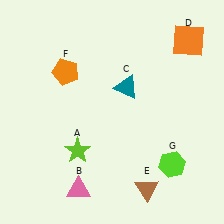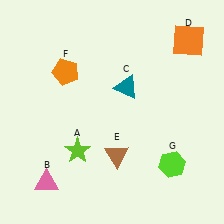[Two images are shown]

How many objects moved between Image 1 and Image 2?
2 objects moved between the two images.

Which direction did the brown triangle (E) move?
The brown triangle (E) moved up.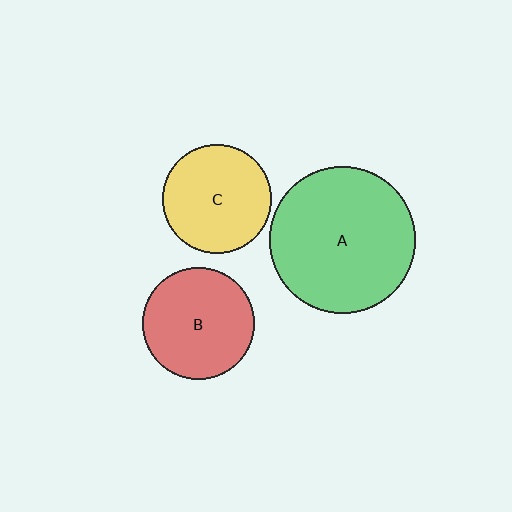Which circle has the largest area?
Circle A (green).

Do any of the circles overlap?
No, none of the circles overlap.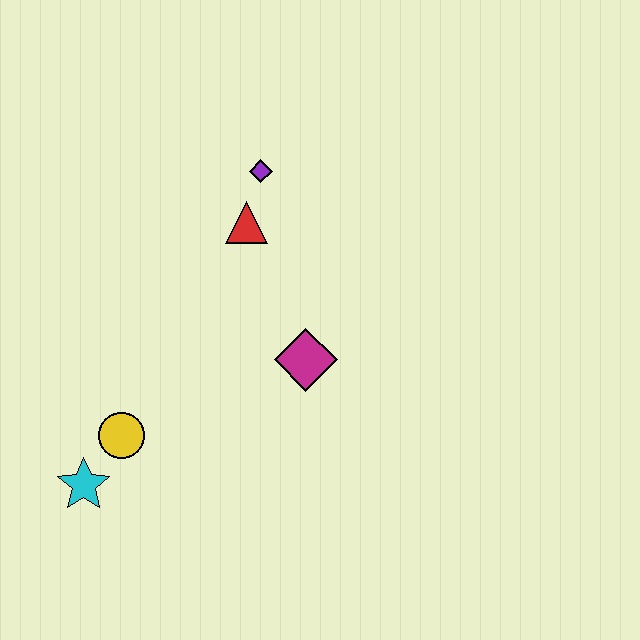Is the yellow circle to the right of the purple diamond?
No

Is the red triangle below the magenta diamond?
No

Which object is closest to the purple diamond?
The red triangle is closest to the purple diamond.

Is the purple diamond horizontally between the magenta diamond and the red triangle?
Yes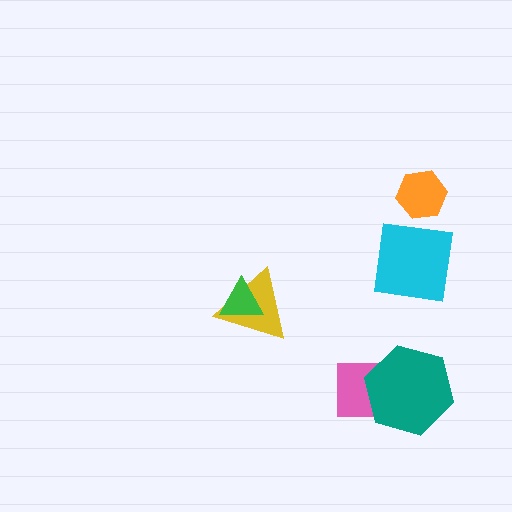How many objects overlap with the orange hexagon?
0 objects overlap with the orange hexagon.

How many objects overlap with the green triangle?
1 object overlaps with the green triangle.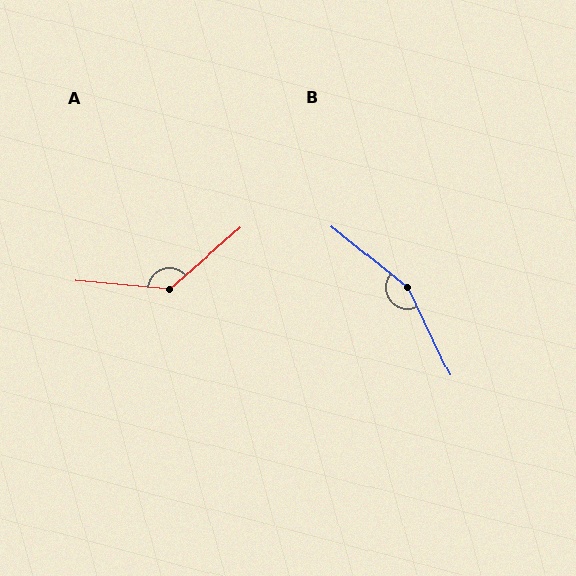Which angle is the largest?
B, at approximately 154 degrees.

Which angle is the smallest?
A, at approximately 135 degrees.